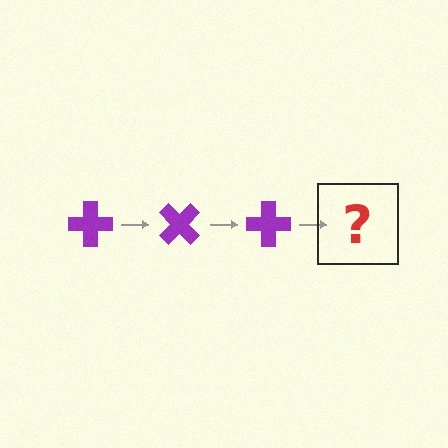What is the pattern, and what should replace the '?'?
The pattern is that the cross rotates 45 degrees each step. The '?' should be a purple cross rotated 135 degrees.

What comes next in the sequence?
The next element should be a purple cross rotated 135 degrees.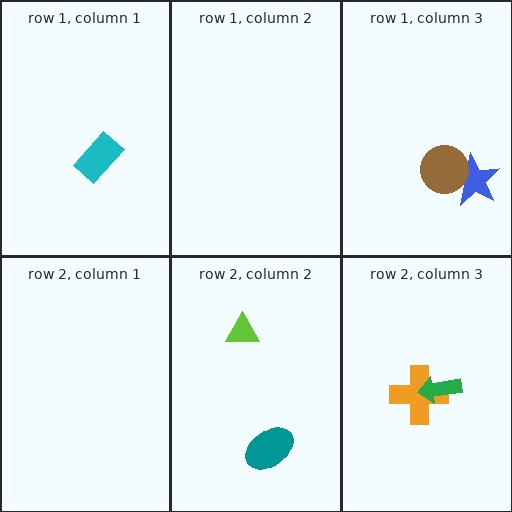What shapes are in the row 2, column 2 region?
The lime triangle, the teal ellipse.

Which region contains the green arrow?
The row 2, column 3 region.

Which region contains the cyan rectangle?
The row 1, column 1 region.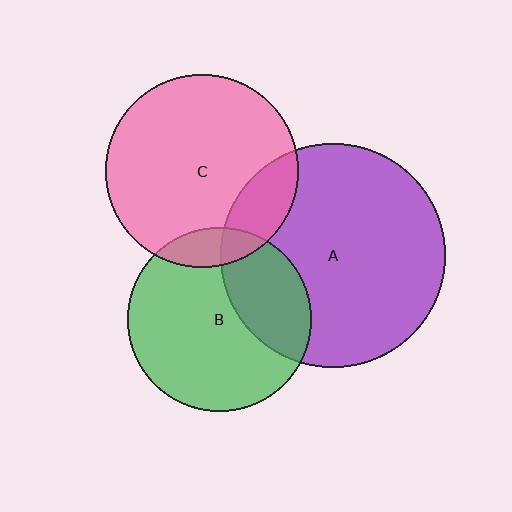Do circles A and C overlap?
Yes.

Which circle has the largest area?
Circle A (purple).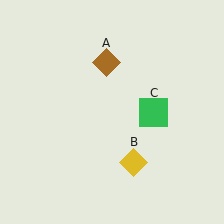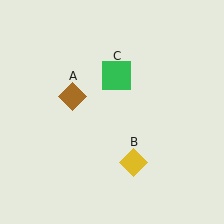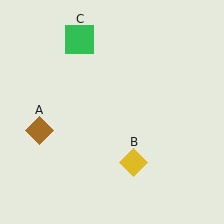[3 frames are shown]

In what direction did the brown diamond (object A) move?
The brown diamond (object A) moved down and to the left.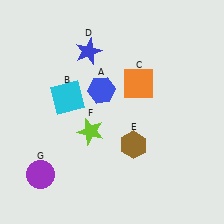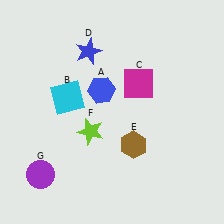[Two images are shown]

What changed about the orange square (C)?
In Image 1, C is orange. In Image 2, it changed to magenta.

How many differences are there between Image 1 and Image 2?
There is 1 difference between the two images.